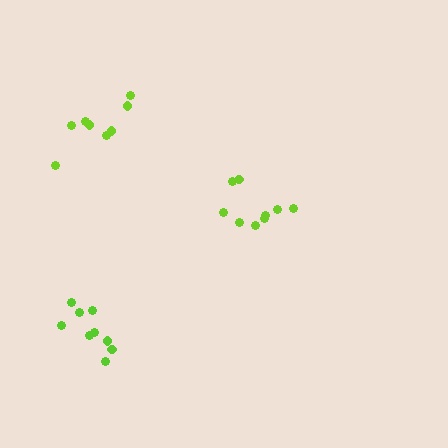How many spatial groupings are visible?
There are 3 spatial groupings.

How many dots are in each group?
Group 1: 9 dots, Group 2: 9 dots, Group 3: 8 dots (26 total).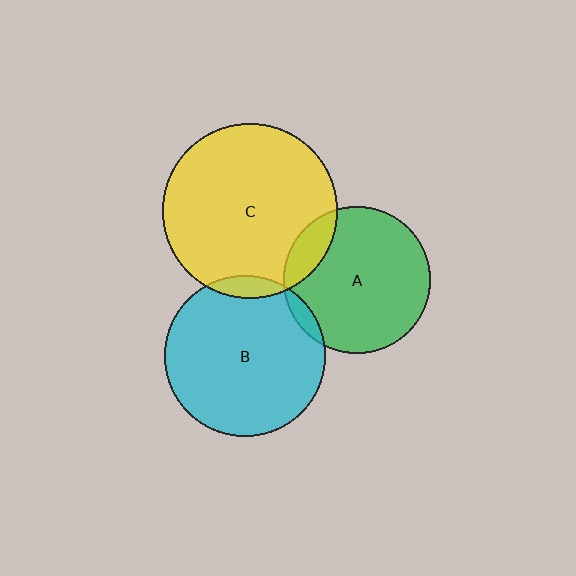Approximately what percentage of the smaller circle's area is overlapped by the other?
Approximately 5%.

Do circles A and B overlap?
Yes.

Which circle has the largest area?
Circle C (yellow).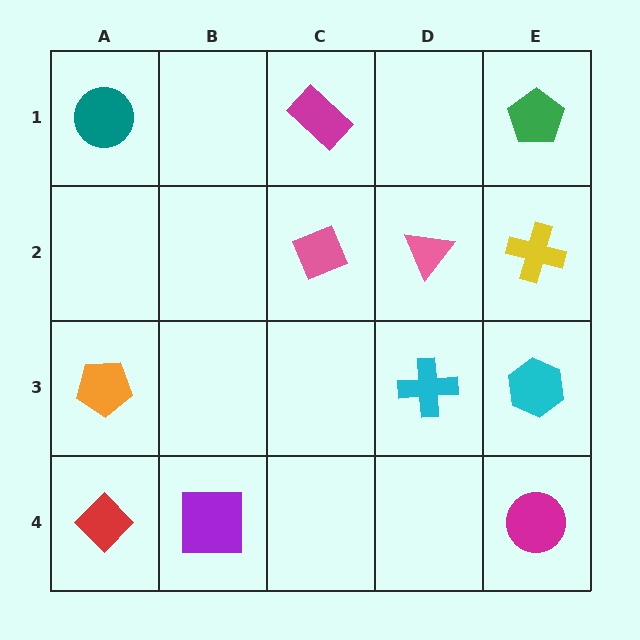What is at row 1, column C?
A magenta rectangle.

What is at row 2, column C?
A pink diamond.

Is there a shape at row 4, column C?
No, that cell is empty.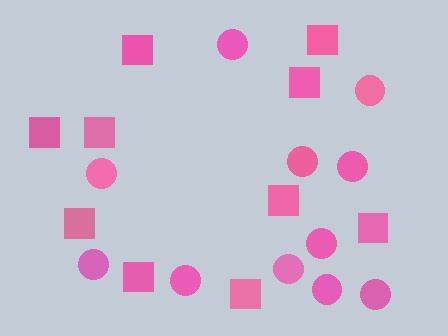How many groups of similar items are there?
There are 2 groups: one group of circles (11) and one group of squares (10).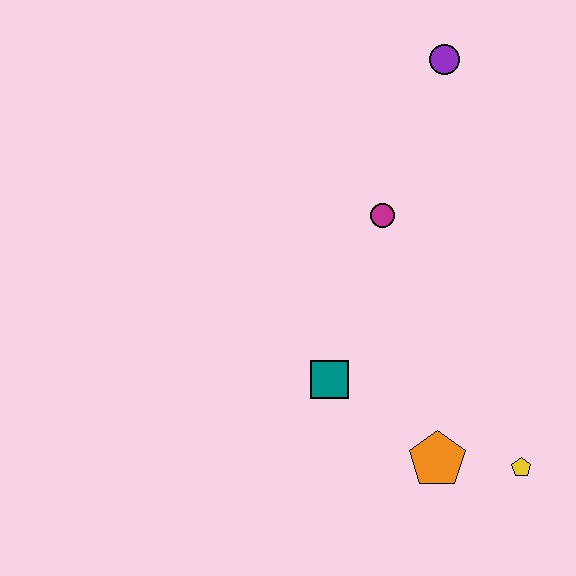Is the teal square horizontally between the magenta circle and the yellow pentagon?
No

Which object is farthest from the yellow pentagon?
The purple circle is farthest from the yellow pentagon.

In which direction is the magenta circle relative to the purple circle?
The magenta circle is below the purple circle.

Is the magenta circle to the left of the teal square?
No